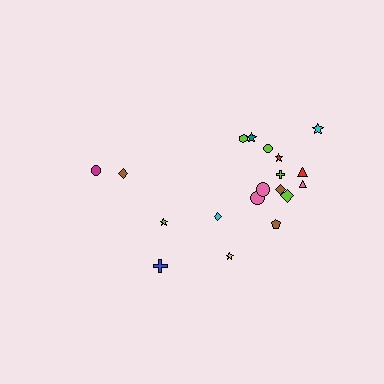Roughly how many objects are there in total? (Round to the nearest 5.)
Roughly 20 objects in total.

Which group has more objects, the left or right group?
The right group.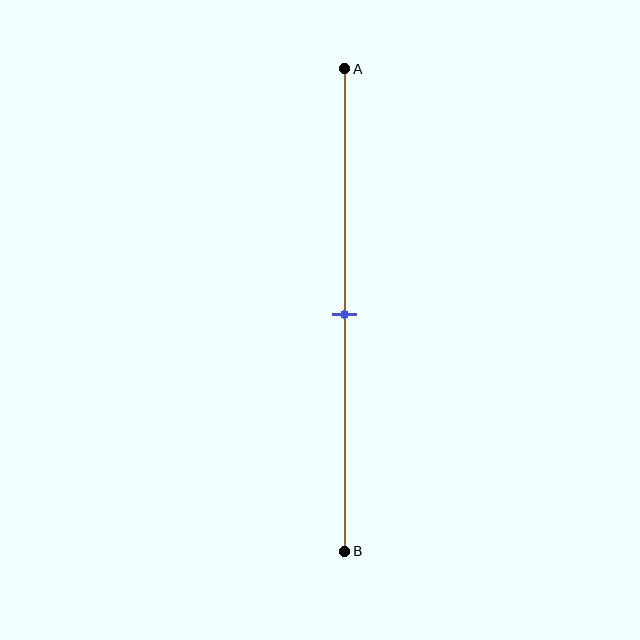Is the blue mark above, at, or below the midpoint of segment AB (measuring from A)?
The blue mark is approximately at the midpoint of segment AB.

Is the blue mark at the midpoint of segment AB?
Yes, the mark is approximately at the midpoint.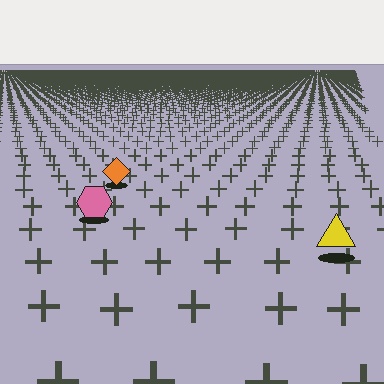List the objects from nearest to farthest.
From nearest to farthest: the yellow triangle, the pink hexagon, the orange diamond.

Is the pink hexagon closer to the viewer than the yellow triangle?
No. The yellow triangle is closer — you can tell from the texture gradient: the ground texture is coarser near it.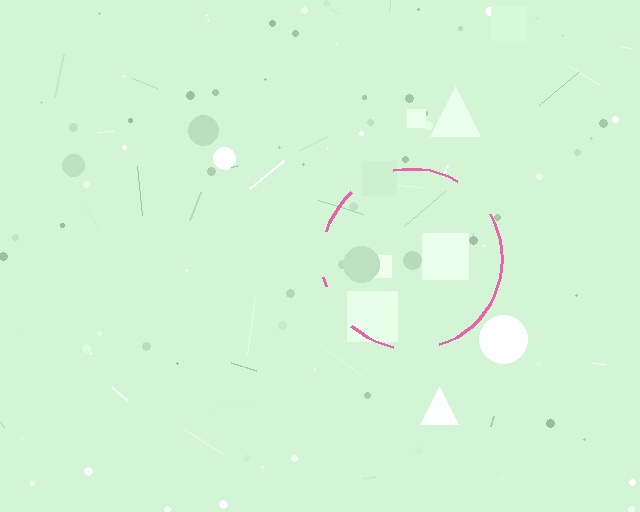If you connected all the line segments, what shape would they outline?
They would outline a circle.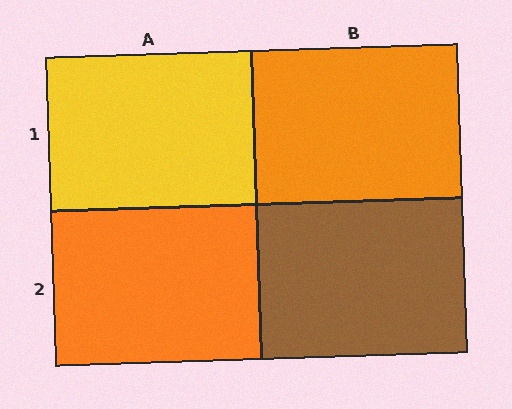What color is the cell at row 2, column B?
Brown.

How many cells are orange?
2 cells are orange.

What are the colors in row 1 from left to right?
Yellow, orange.